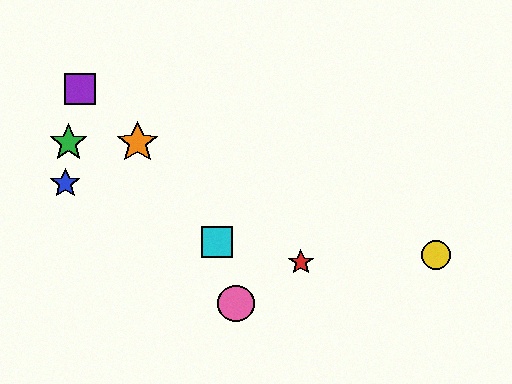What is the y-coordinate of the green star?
The green star is at y≈143.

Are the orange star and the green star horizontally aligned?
Yes, both are at y≈143.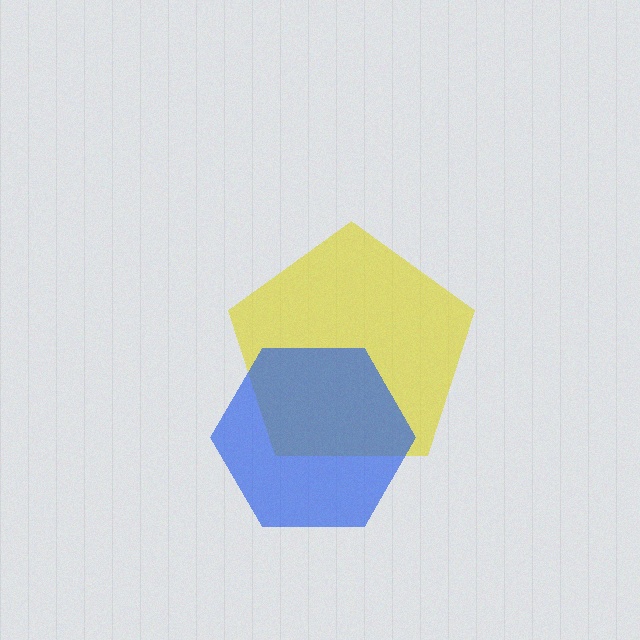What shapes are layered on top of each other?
The layered shapes are: a yellow pentagon, a blue hexagon.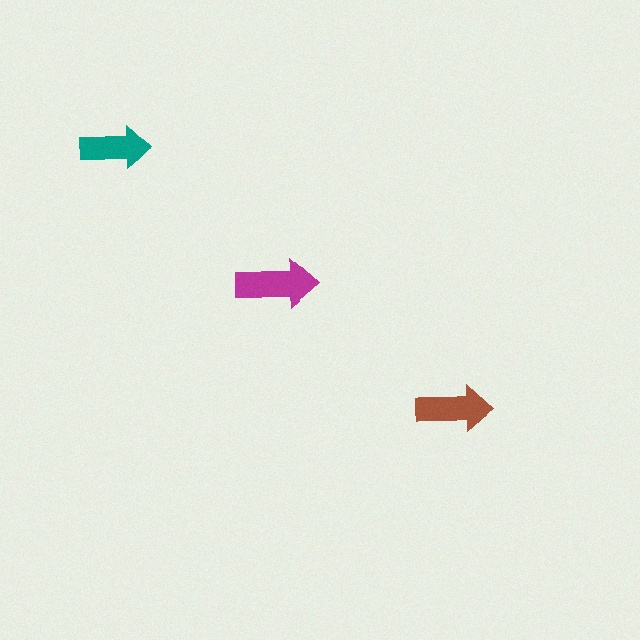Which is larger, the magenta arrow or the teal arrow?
The magenta one.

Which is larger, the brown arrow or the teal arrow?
The brown one.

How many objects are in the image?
There are 3 objects in the image.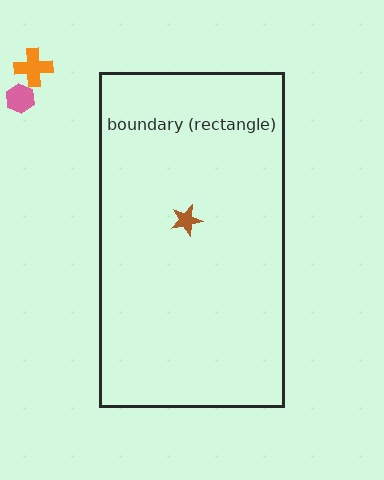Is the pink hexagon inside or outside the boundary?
Outside.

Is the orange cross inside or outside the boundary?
Outside.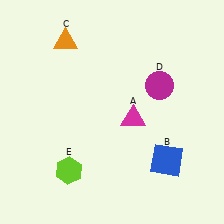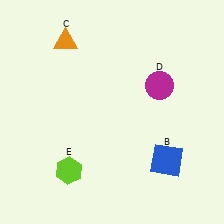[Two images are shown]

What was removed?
The magenta triangle (A) was removed in Image 2.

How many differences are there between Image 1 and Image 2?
There is 1 difference between the two images.